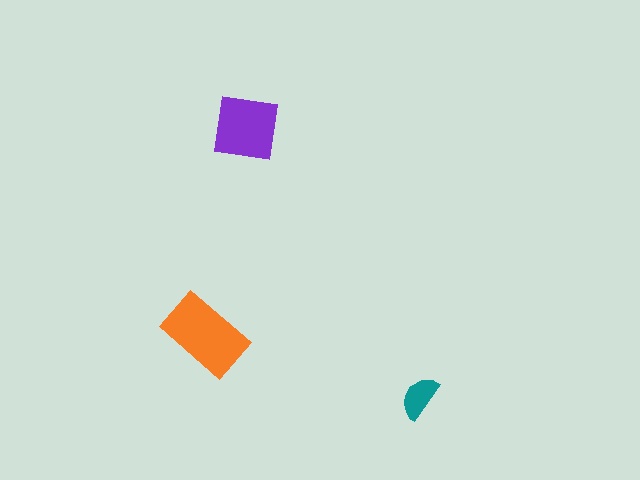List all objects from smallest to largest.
The teal semicircle, the purple square, the orange rectangle.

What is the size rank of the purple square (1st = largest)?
2nd.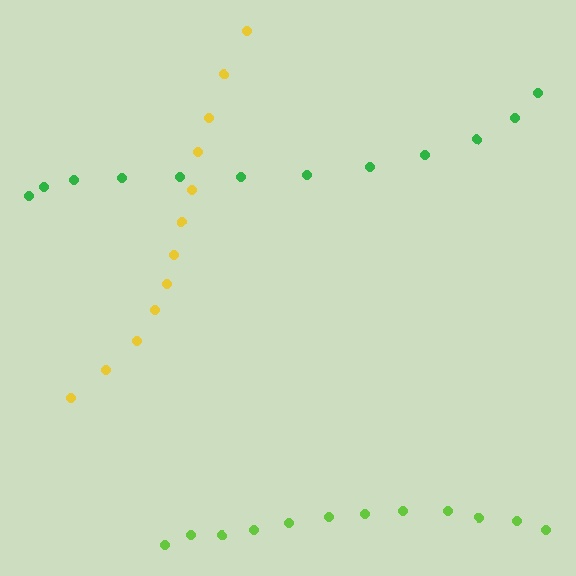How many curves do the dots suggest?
There are 3 distinct paths.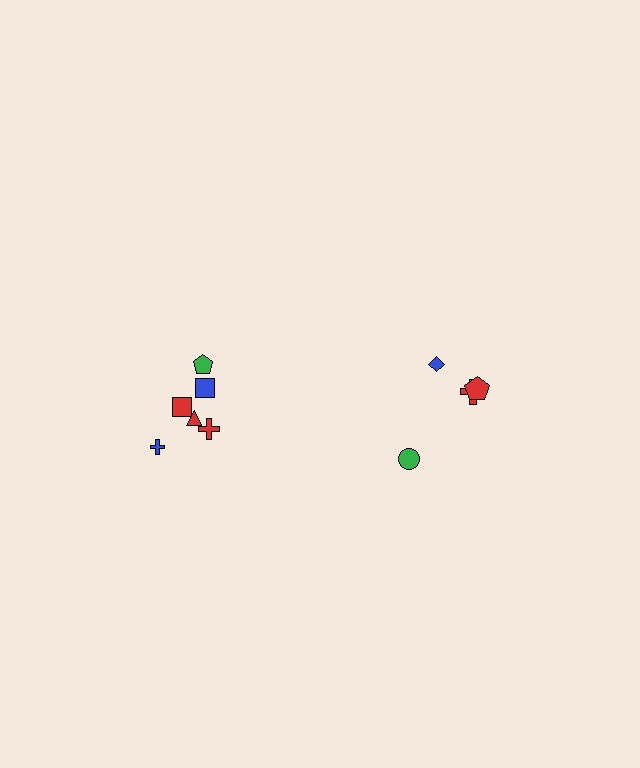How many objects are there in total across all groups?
There are 10 objects.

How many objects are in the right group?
There are 4 objects.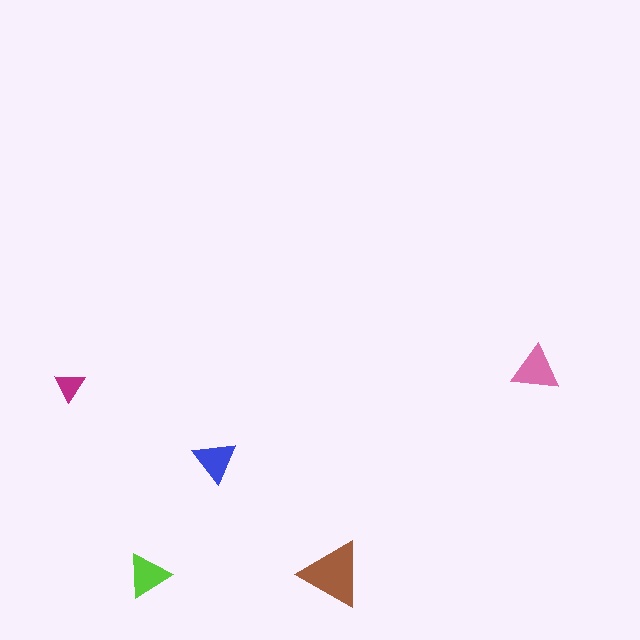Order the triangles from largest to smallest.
the brown one, the pink one, the lime one, the blue one, the magenta one.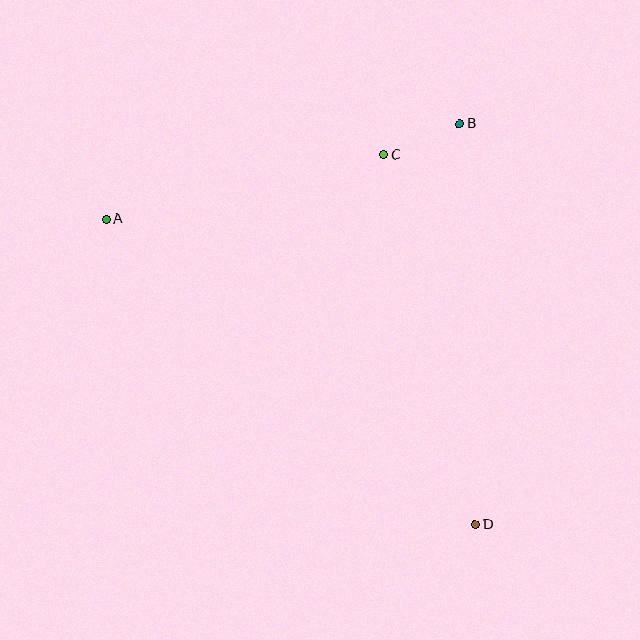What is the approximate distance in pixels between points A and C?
The distance between A and C is approximately 285 pixels.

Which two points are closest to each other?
Points B and C are closest to each other.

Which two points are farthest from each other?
Points A and D are farthest from each other.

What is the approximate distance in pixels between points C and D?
The distance between C and D is approximately 381 pixels.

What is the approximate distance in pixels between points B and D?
The distance between B and D is approximately 401 pixels.